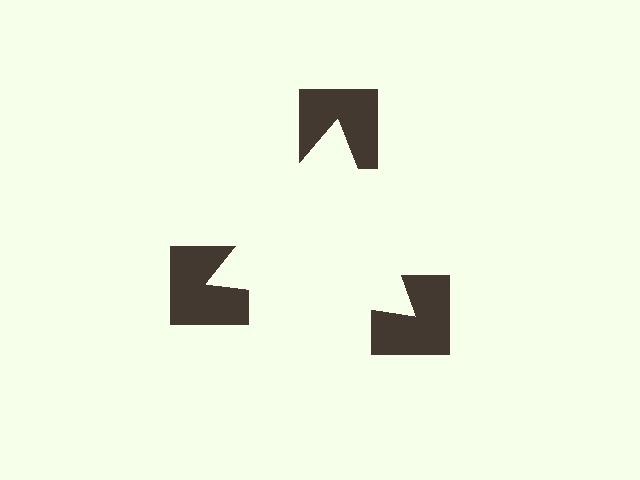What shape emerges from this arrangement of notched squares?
An illusory triangle — its edges are inferred from the aligned wedge cuts in the notched squares, not physically drawn.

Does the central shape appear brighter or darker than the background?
It typically appears slightly brighter than the background, even though no actual brightness change is drawn.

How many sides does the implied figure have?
3 sides.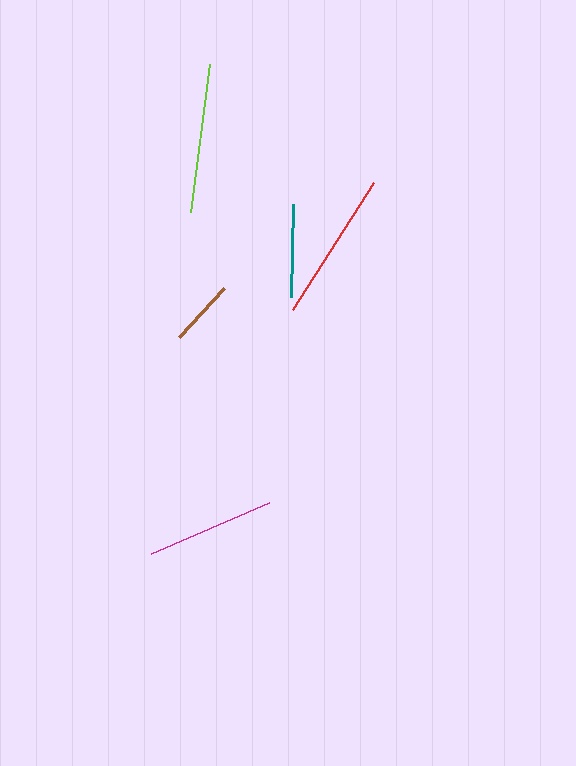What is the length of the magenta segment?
The magenta segment is approximately 128 pixels long.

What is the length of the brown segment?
The brown segment is approximately 68 pixels long.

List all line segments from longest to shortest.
From longest to shortest: red, lime, magenta, teal, brown.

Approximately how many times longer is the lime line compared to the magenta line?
The lime line is approximately 1.2 times the length of the magenta line.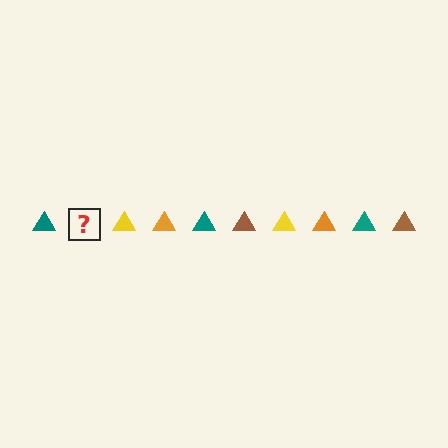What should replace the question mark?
The question mark should be replaced with a brown triangle.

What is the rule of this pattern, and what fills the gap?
The rule is that the pattern cycles through teal, brown, yellow, orange triangles. The gap should be filled with a brown triangle.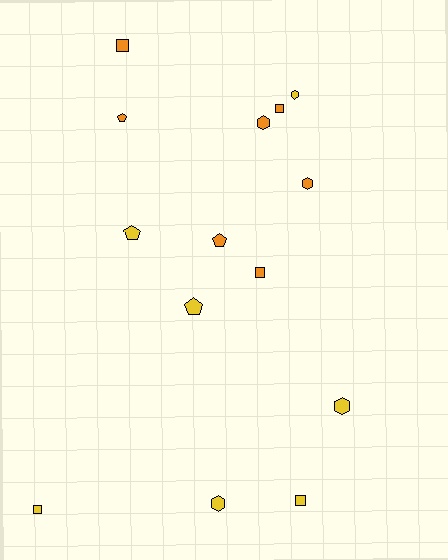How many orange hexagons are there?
There are 2 orange hexagons.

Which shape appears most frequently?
Hexagon, with 5 objects.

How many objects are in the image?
There are 14 objects.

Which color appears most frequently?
Yellow, with 7 objects.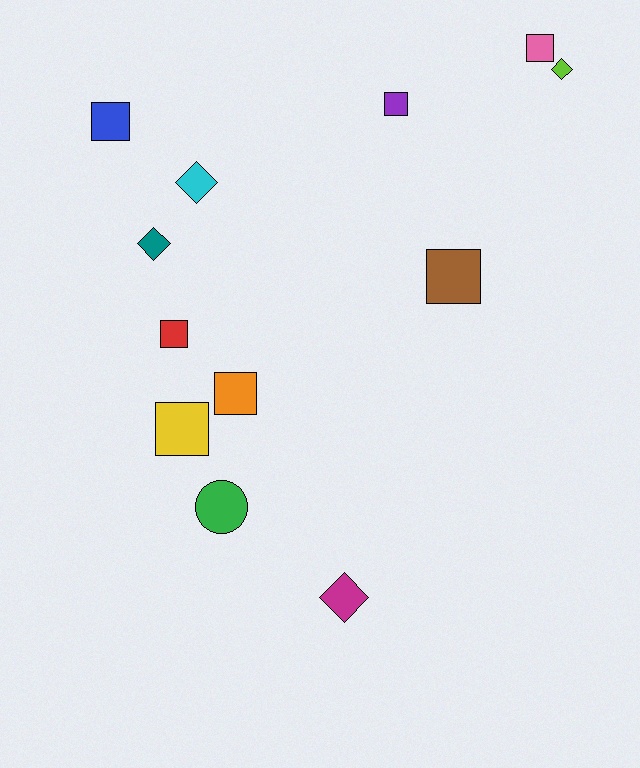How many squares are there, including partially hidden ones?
There are 7 squares.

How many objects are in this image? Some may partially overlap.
There are 12 objects.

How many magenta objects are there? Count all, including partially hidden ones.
There is 1 magenta object.